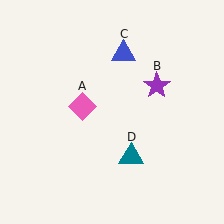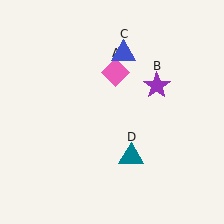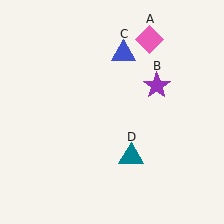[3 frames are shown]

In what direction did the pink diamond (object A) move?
The pink diamond (object A) moved up and to the right.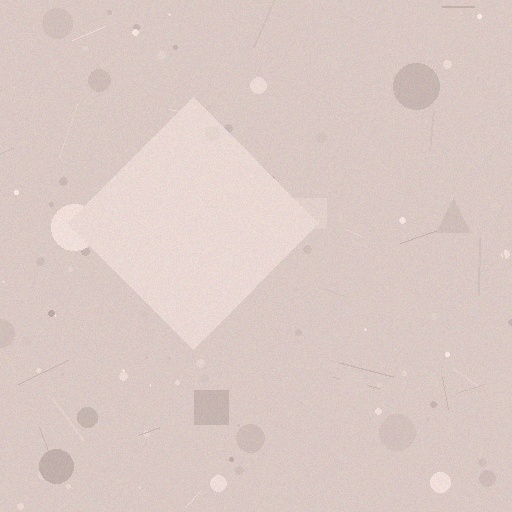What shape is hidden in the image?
A diamond is hidden in the image.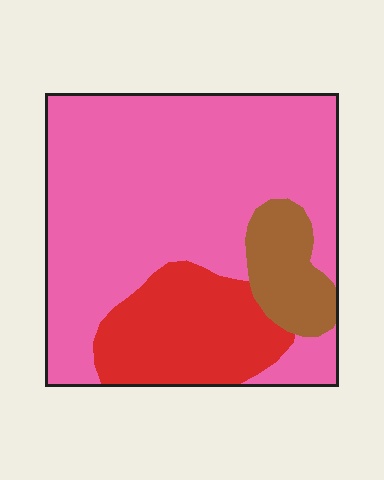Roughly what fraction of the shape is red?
Red takes up about one fifth (1/5) of the shape.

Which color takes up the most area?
Pink, at roughly 70%.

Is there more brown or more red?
Red.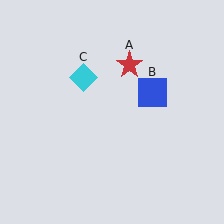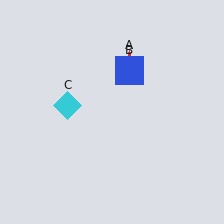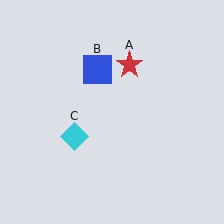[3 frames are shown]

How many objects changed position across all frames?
2 objects changed position: blue square (object B), cyan diamond (object C).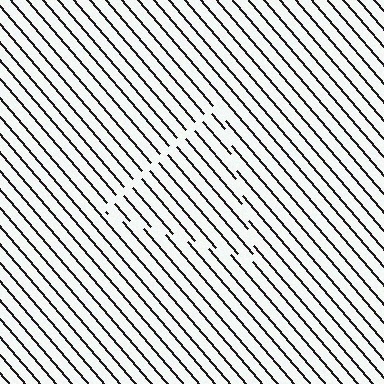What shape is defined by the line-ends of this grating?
An illusory triangle. The interior of the shape contains the same grating, shifted by half a period — the contour is defined by the phase discontinuity where line-ends from the inner and outer gratings abut.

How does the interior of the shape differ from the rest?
The interior of the shape contains the same grating, shifted by half a period — the contour is defined by the phase discontinuity where line-ends from the inner and outer gratings abut.